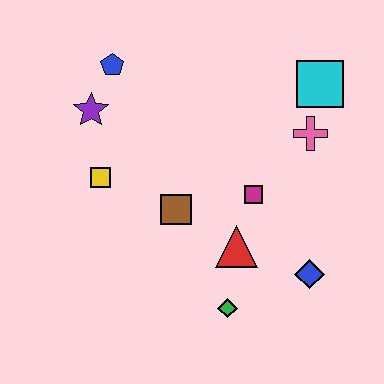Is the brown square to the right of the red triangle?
No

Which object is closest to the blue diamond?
The red triangle is closest to the blue diamond.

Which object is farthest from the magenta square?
The blue pentagon is farthest from the magenta square.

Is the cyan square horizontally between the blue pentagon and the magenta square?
No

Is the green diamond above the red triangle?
No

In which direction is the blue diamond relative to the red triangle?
The blue diamond is to the right of the red triangle.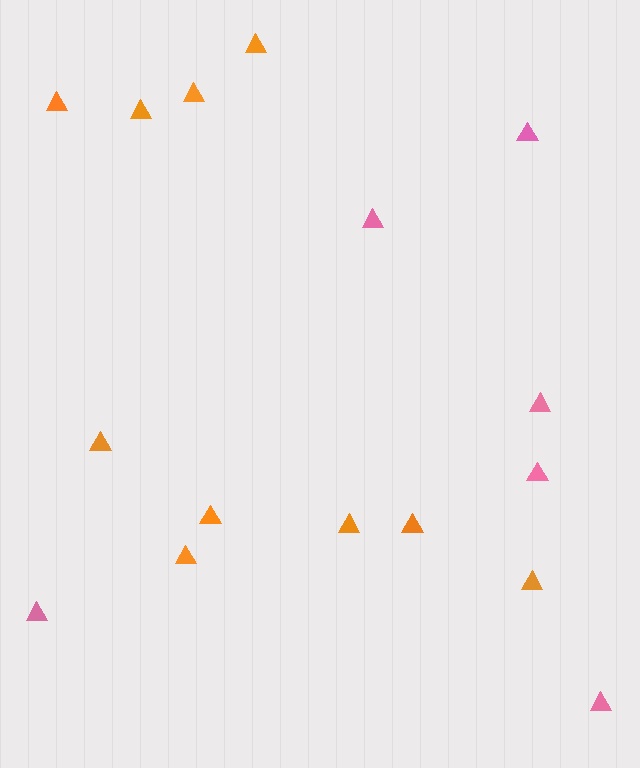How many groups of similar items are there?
There are 2 groups: one group of orange triangles (10) and one group of pink triangles (6).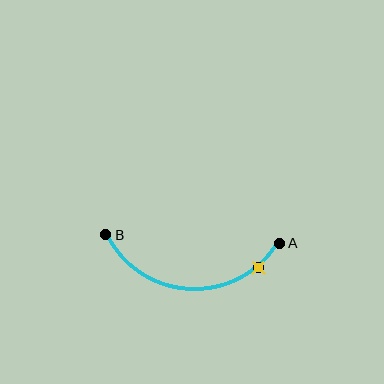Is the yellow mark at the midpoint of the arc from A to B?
No. The yellow mark lies on the arc but is closer to endpoint A. The arc midpoint would be at the point on the curve equidistant along the arc from both A and B.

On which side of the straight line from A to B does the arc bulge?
The arc bulges below the straight line connecting A and B.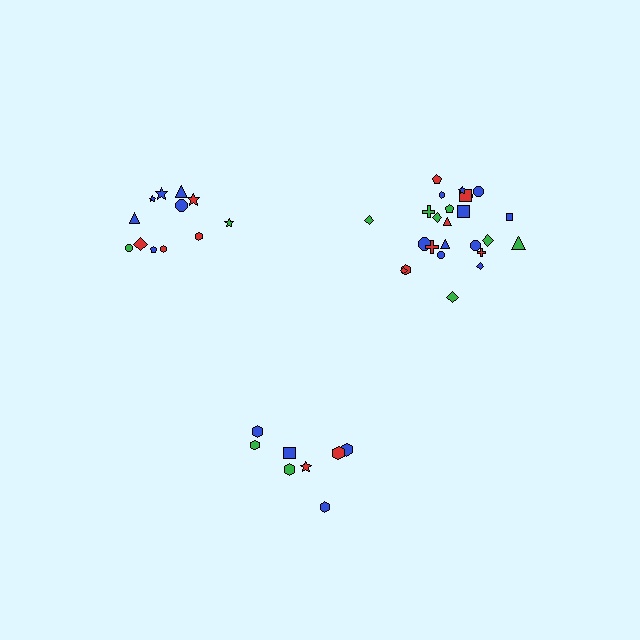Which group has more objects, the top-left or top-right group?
The top-right group.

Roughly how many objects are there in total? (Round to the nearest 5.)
Roughly 45 objects in total.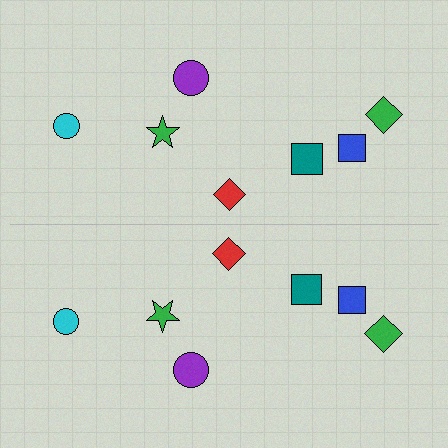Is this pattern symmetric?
Yes, this pattern has bilateral (reflection) symmetry.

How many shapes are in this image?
There are 14 shapes in this image.